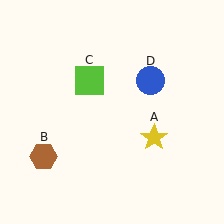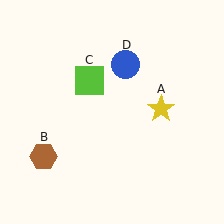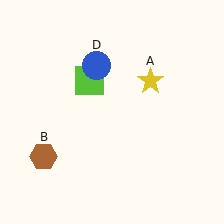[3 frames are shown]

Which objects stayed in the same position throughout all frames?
Brown hexagon (object B) and lime square (object C) remained stationary.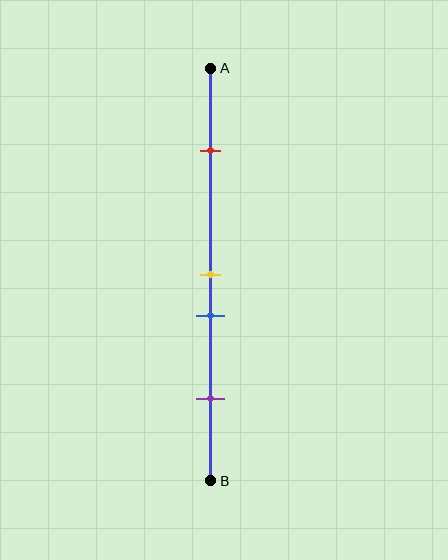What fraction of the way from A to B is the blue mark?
The blue mark is approximately 60% (0.6) of the way from A to B.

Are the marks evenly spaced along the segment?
No, the marks are not evenly spaced.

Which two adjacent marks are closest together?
The yellow and blue marks are the closest adjacent pair.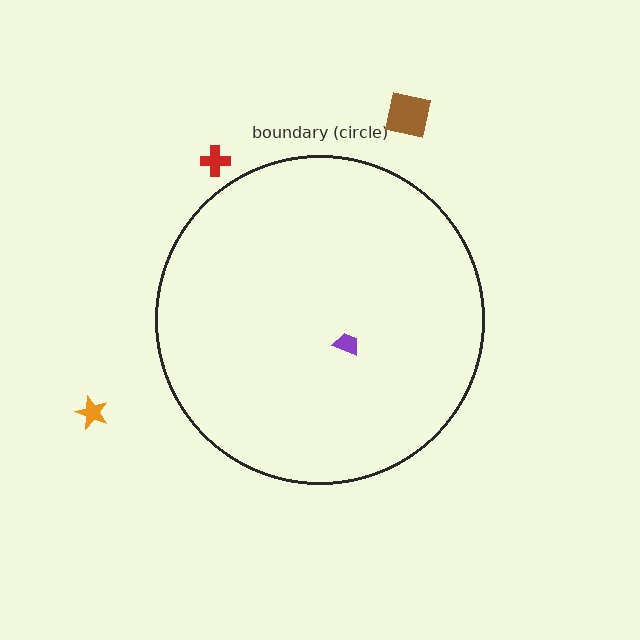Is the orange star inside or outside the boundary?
Outside.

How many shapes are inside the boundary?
1 inside, 3 outside.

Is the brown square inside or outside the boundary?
Outside.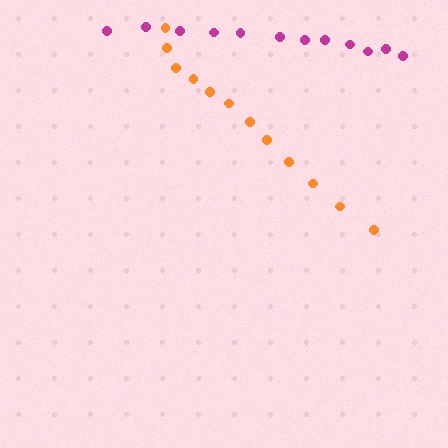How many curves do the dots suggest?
There are 2 distinct paths.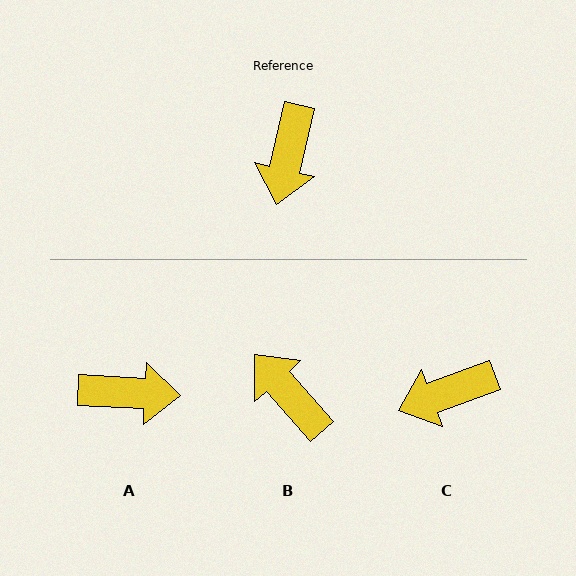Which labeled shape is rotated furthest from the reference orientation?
B, about 126 degrees away.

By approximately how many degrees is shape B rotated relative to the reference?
Approximately 126 degrees clockwise.